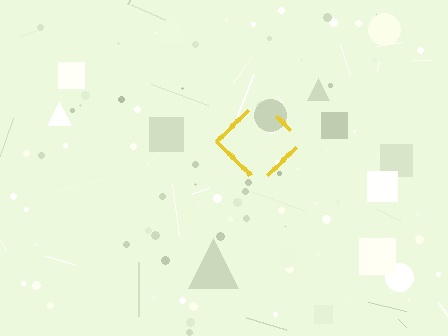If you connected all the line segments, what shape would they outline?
They would outline a diamond.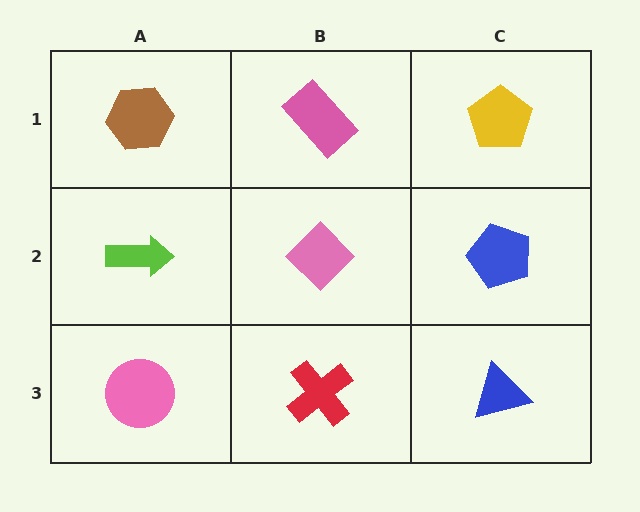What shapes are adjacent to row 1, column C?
A blue pentagon (row 2, column C), a pink rectangle (row 1, column B).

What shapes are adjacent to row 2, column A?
A brown hexagon (row 1, column A), a pink circle (row 3, column A), a pink diamond (row 2, column B).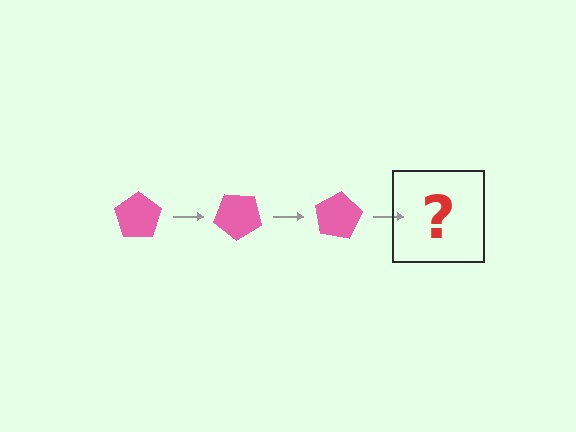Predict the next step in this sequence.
The next step is a pink pentagon rotated 120 degrees.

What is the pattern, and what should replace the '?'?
The pattern is that the pentagon rotates 40 degrees each step. The '?' should be a pink pentagon rotated 120 degrees.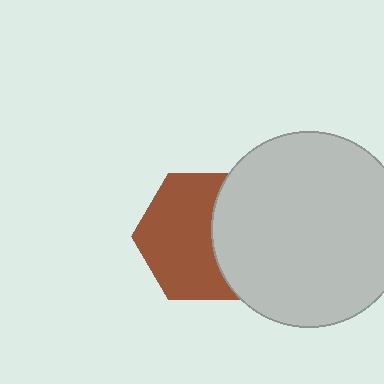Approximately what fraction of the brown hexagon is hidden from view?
Roughly 38% of the brown hexagon is hidden behind the light gray circle.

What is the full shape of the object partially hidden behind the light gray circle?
The partially hidden object is a brown hexagon.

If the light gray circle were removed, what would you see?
You would see the complete brown hexagon.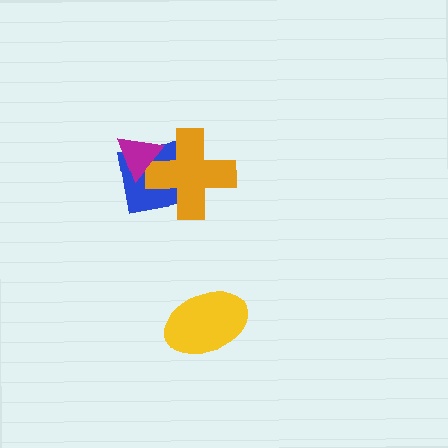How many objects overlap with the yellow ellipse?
0 objects overlap with the yellow ellipse.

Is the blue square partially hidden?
Yes, it is partially covered by another shape.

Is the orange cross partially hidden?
Yes, it is partially covered by another shape.